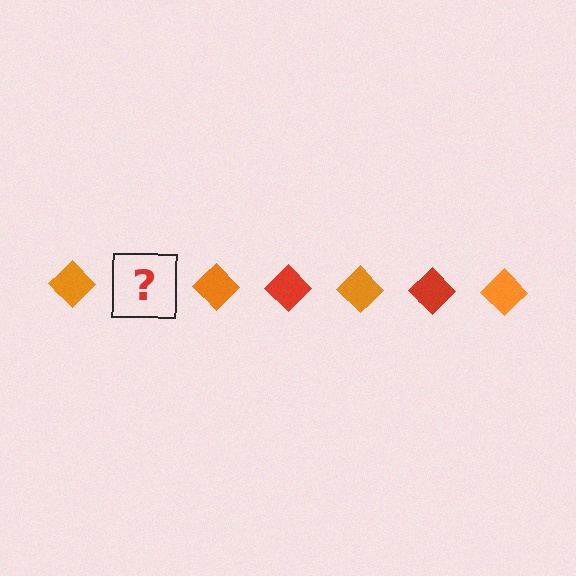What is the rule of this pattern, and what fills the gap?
The rule is that the pattern cycles through orange, red diamonds. The gap should be filled with a red diamond.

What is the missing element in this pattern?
The missing element is a red diamond.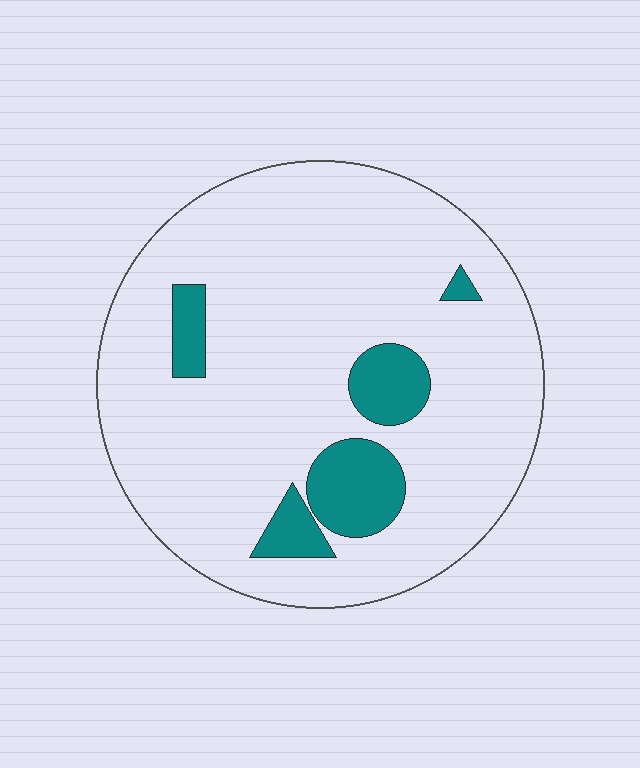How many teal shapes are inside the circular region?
5.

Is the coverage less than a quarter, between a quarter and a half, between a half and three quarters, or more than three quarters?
Less than a quarter.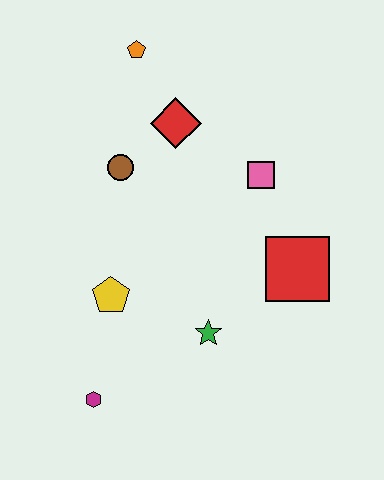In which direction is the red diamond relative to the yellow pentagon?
The red diamond is above the yellow pentagon.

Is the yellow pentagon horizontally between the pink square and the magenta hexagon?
Yes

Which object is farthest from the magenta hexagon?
The orange pentagon is farthest from the magenta hexagon.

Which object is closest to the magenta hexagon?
The yellow pentagon is closest to the magenta hexagon.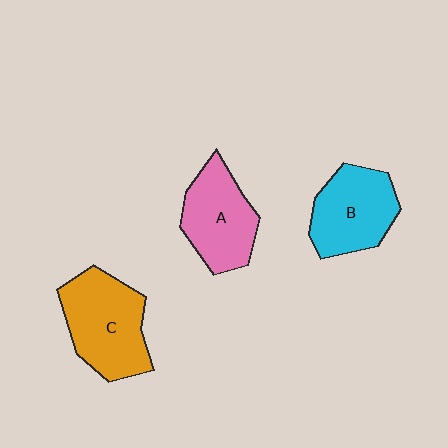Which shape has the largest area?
Shape C (orange).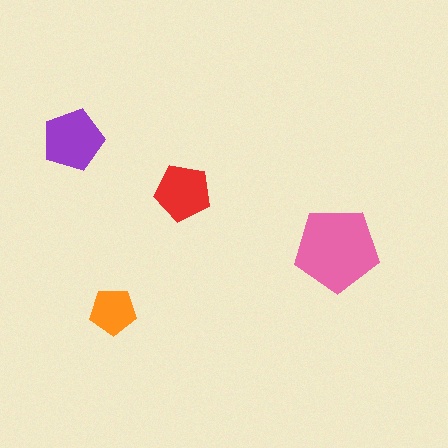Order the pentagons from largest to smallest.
the pink one, the purple one, the red one, the orange one.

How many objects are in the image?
There are 4 objects in the image.